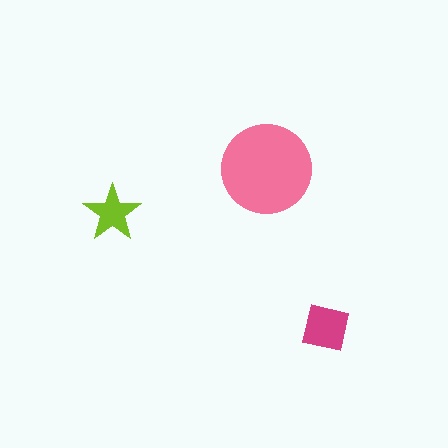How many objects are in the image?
There are 3 objects in the image.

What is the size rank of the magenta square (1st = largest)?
2nd.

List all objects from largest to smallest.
The pink circle, the magenta square, the lime star.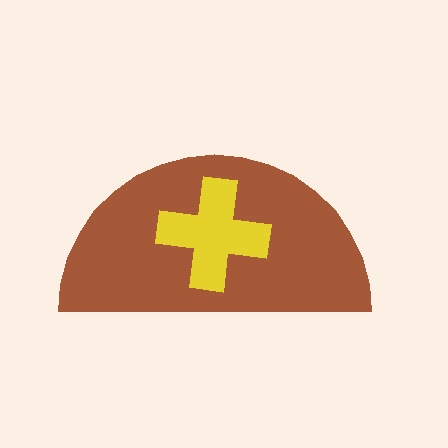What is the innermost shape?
The yellow cross.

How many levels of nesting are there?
2.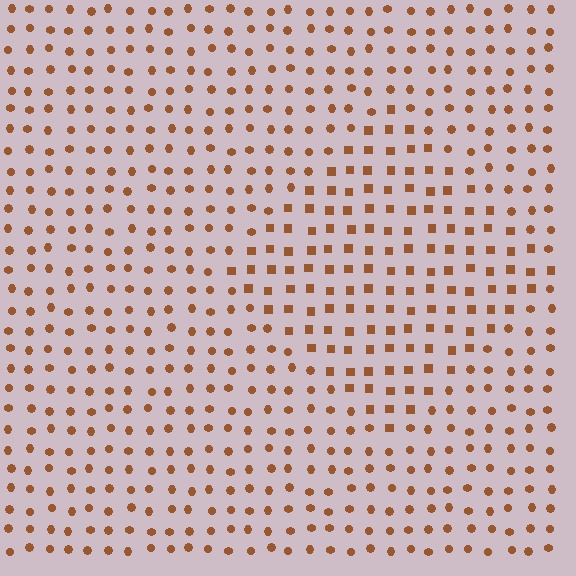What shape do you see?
I see a diamond.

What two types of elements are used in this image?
The image uses squares inside the diamond region and circles outside it.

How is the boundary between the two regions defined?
The boundary is defined by a change in element shape: squares inside vs. circles outside. All elements share the same color and spacing.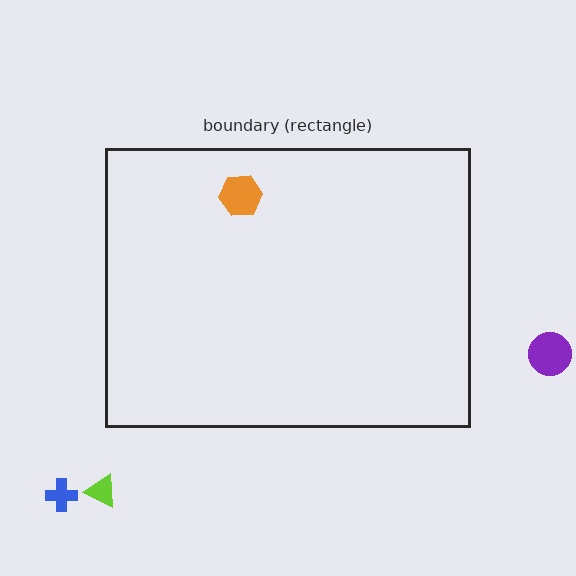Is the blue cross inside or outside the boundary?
Outside.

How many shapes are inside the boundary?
1 inside, 3 outside.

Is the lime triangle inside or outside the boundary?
Outside.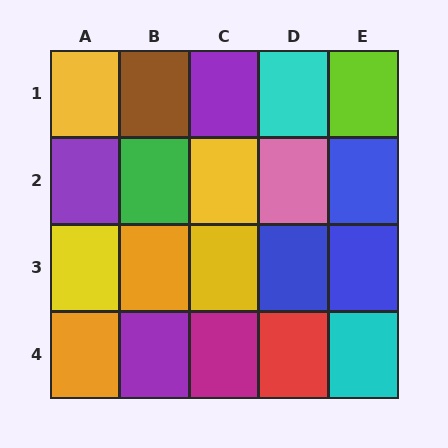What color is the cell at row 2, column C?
Yellow.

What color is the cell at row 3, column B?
Orange.